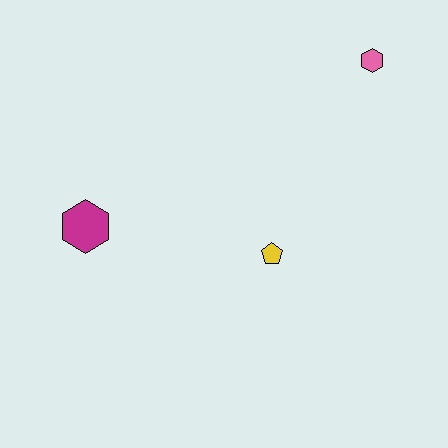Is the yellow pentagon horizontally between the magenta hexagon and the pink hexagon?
Yes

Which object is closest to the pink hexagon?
The yellow pentagon is closest to the pink hexagon.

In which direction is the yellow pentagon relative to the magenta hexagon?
The yellow pentagon is to the right of the magenta hexagon.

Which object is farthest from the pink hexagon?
The magenta hexagon is farthest from the pink hexagon.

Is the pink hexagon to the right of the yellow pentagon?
Yes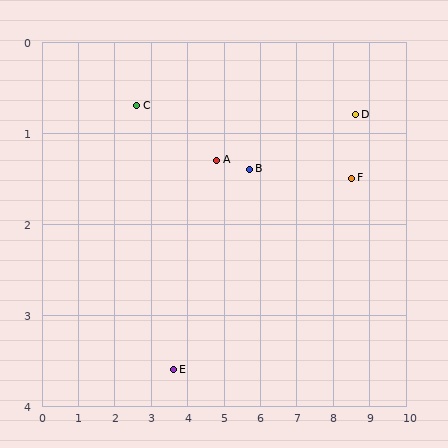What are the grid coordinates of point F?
Point F is at approximately (8.5, 1.5).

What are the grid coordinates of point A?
Point A is at approximately (4.8, 1.3).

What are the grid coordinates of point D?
Point D is at approximately (8.6, 0.8).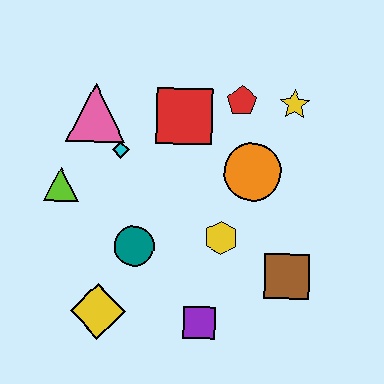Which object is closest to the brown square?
The yellow hexagon is closest to the brown square.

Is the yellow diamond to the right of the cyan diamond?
No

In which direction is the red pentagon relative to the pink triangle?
The red pentagon is to the right of the pink triangle.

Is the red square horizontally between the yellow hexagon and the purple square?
No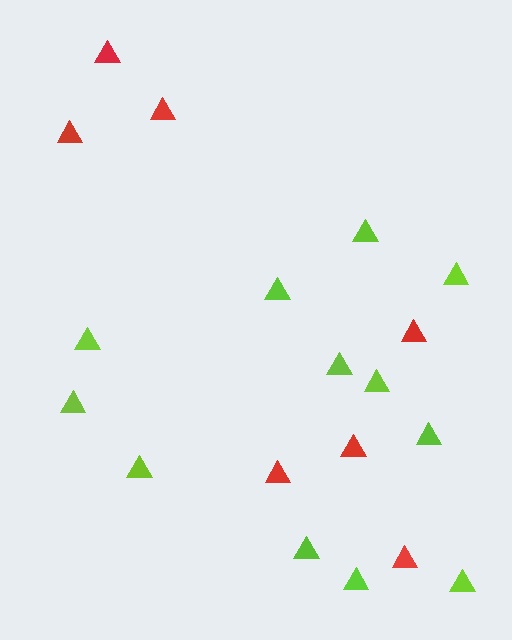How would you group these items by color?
There are 2 groups: one group of lime triangles (12) and one group of red triangles (7).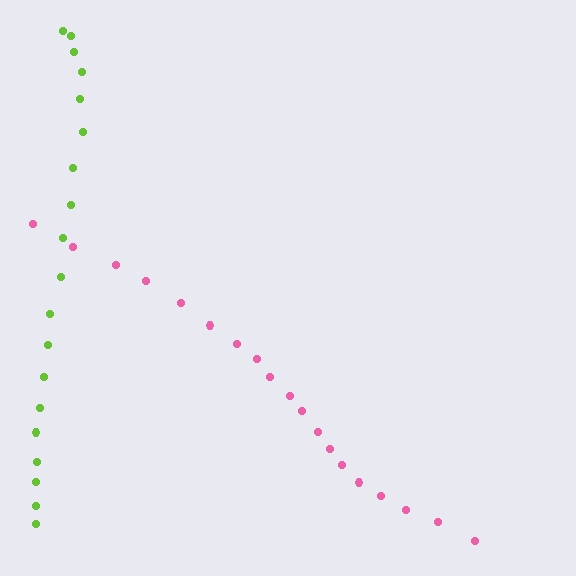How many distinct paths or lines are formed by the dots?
There are 2 distinct paths.